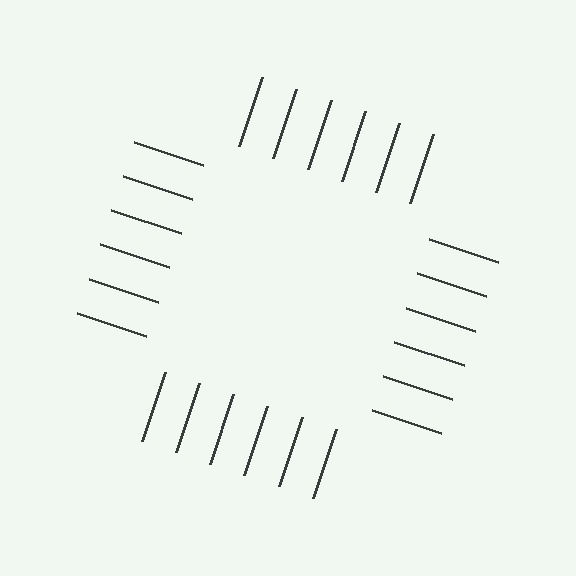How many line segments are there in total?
24 — 6 along each of the 4 edges.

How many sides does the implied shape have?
4 sides — the line-ends trace a square.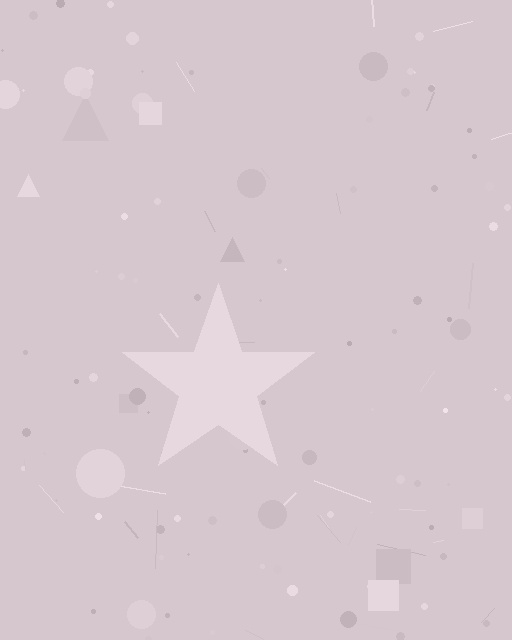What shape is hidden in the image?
A star is hidden in the image.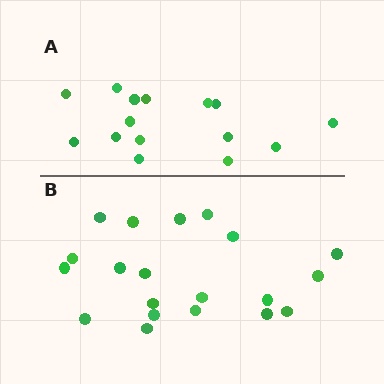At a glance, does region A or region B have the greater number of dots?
Region B (the bottom region) has more dots.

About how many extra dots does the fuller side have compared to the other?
Region B has about 5 more dots than region A.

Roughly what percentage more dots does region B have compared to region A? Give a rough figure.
About 35% more.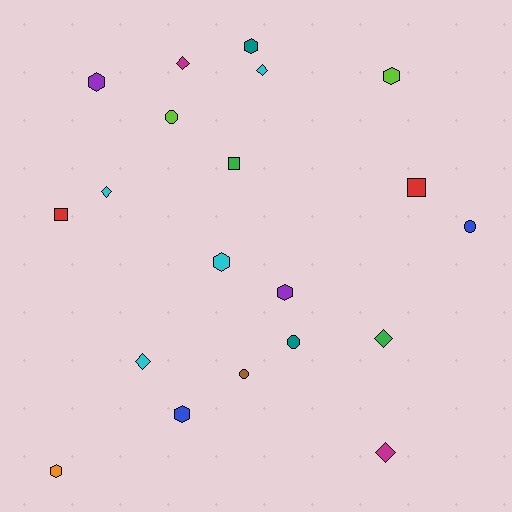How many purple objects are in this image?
There are 2 purple objects.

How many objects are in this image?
There are 20 objects.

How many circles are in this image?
There are 4 circles.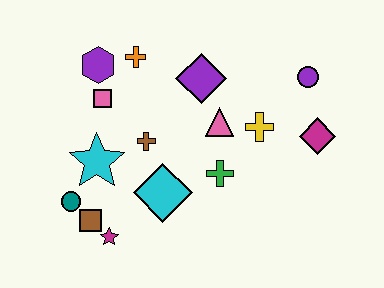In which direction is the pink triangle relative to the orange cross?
The pink triangle is to the right of the orange cross.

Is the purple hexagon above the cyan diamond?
Yes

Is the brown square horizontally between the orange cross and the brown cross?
No